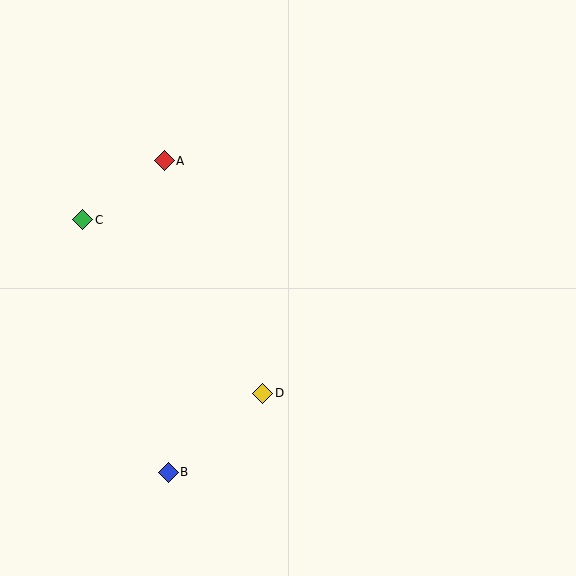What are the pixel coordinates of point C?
Point C is at (83, 220).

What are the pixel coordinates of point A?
Point A is at (164, 161).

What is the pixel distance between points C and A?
The distance between C and A is 100 pixels.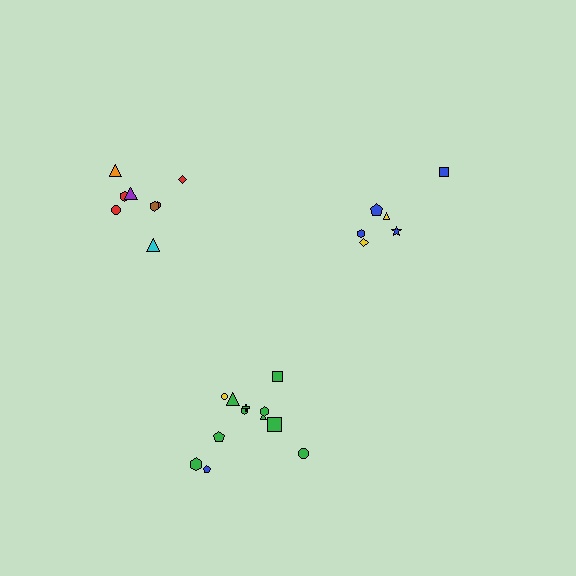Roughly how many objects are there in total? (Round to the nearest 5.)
Roughly 25 objects in total.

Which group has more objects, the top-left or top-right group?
The top-left group.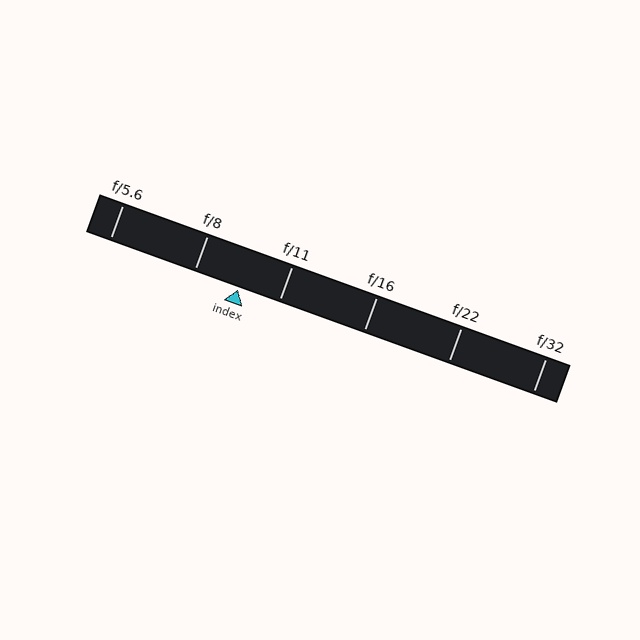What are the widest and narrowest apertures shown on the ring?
The widest aperture shown is f/5.6 and the narrowest is f/32.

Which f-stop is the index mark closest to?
The index mark is closest to f/11.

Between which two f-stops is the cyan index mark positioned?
The index mark is between f/8 and f/11.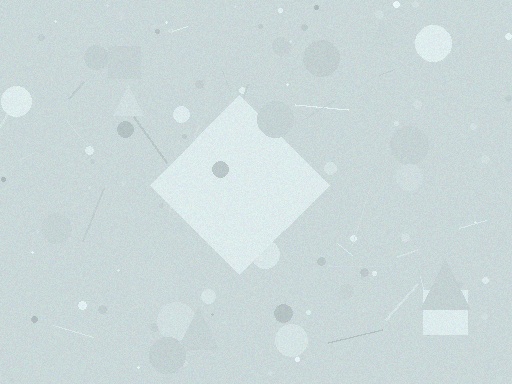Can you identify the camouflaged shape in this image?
The camouflaged shape is a diamond.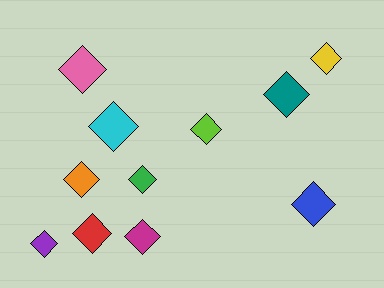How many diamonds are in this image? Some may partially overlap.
There are 11 diamonds.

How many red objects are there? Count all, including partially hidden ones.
There is 1 red object.